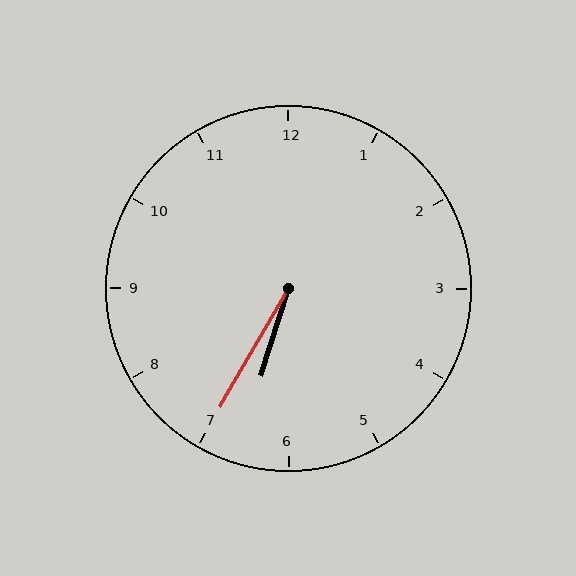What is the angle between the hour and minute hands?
Approximately 12 degrees.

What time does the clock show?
6:35.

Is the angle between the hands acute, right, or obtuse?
It is acute.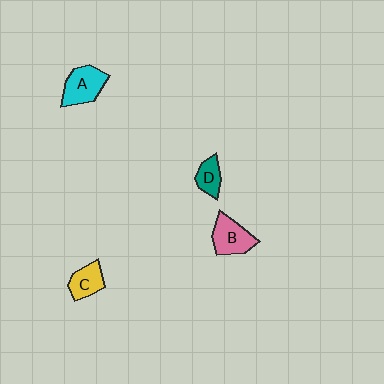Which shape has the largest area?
Shape A (cyan).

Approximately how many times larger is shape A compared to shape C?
Approximately 1.4 times.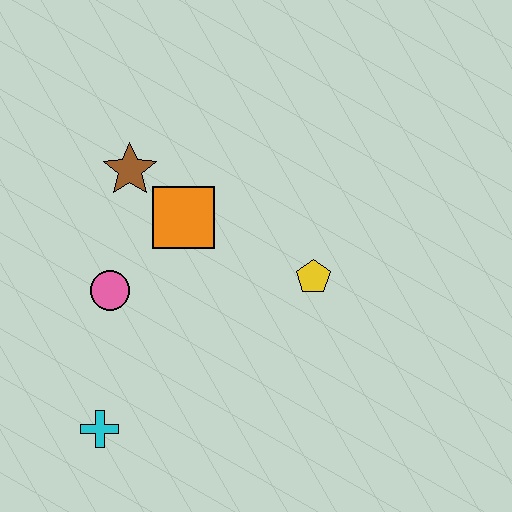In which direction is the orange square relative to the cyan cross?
The orange square is above the cyan cross.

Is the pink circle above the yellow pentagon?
No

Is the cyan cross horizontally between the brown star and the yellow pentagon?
No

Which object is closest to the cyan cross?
The pink circle is closest to the cyan cross.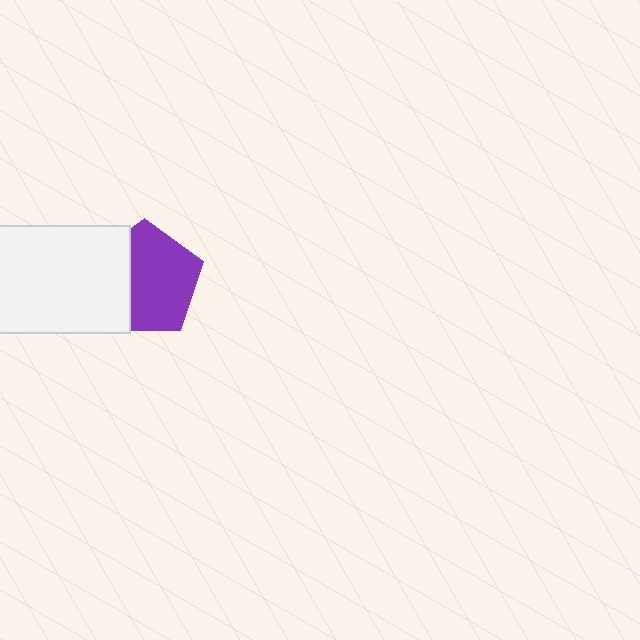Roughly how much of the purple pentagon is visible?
About half of it is visible (roughly 65%).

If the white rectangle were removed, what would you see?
You would see the complete purple pentagon.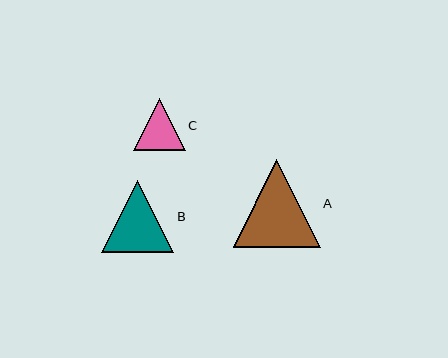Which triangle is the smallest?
Triangle C is the smallest with a size of approximately 52 pixels.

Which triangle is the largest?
Triangle A is the largest with a size of approximately 87 pixels.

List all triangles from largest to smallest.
From largest to smallest: A, B, C.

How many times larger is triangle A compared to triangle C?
Triangle A is approximately 1.7 times the size of triangle C.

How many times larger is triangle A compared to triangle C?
Triangle A is approximately 1.7 times the size of triangle C.